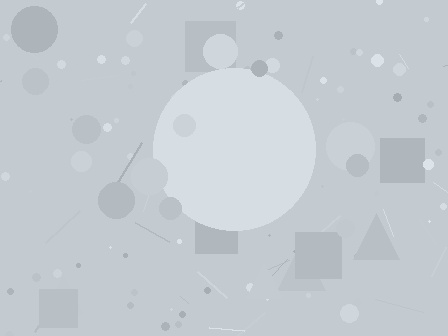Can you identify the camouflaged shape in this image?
The camouflaged shape is a circle.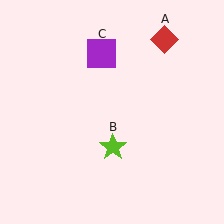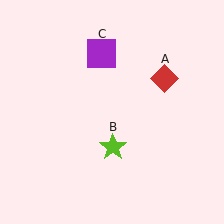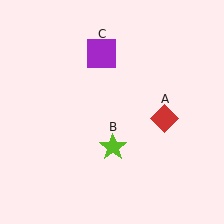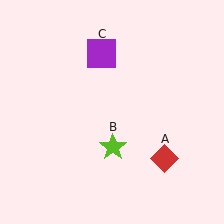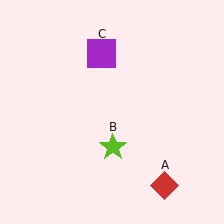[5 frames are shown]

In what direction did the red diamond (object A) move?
The red diamond (object A) moved down.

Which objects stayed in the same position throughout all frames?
Lime star (object B) and purple square (object C) remained stationary.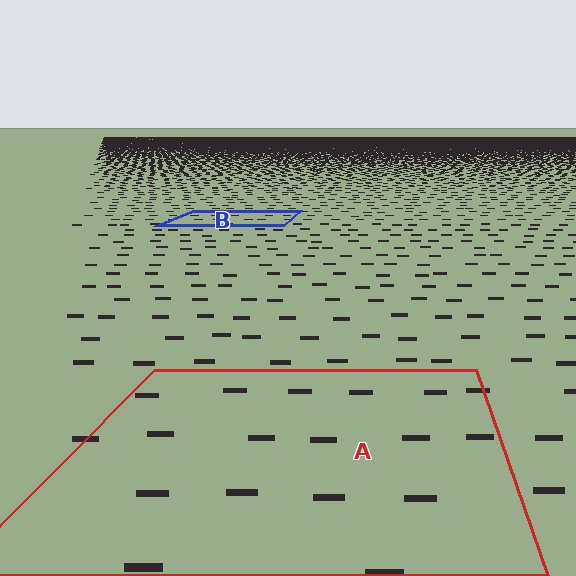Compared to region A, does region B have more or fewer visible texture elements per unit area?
Region B has more texture elements per unit area — they are packed more densely because it is farther away.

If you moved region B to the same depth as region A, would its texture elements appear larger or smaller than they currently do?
They would appear larger. At a closer depth, the same texture elements are projected at a bigger on-screen size.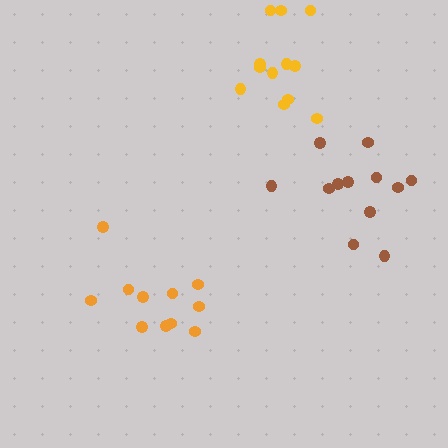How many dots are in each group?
Group 1: 12 dots, Group 2: 11 dots, Group 3: 12 dots (35 total).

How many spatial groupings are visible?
There are 3 spatial groupings.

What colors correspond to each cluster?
The clusters are colored: yellow, orange, brown.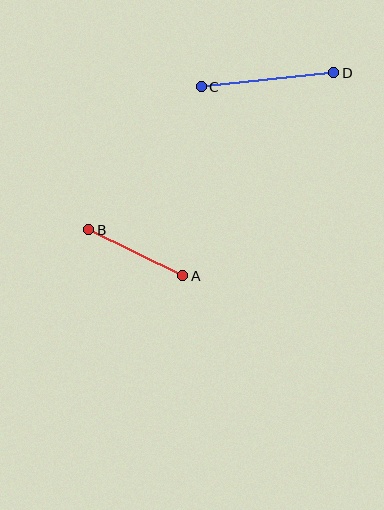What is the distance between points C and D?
The distance is approximately 133 pixels.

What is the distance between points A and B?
The distance is approximately 104 pixels.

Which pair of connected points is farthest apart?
Points C and D are farthest apart.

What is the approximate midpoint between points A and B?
The midpoint is at approximately (136, 253) pixels.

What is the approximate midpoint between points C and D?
The midpoint is at approximately (268, 80) pixels.